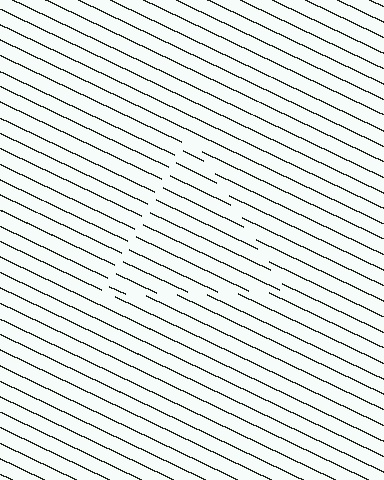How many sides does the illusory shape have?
3 sides — the line-ends trace a triangle.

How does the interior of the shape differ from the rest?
The interior of the shape contains the same grating, shifted by half a period — the contour is defined by the phase discontinuity where line-ends from the inner and outer gratings abut.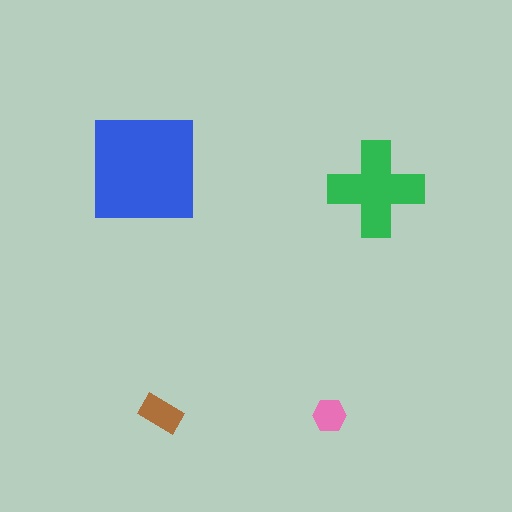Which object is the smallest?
The pink hexagon.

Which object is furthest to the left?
The blue square is leftmost.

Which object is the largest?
The blue square.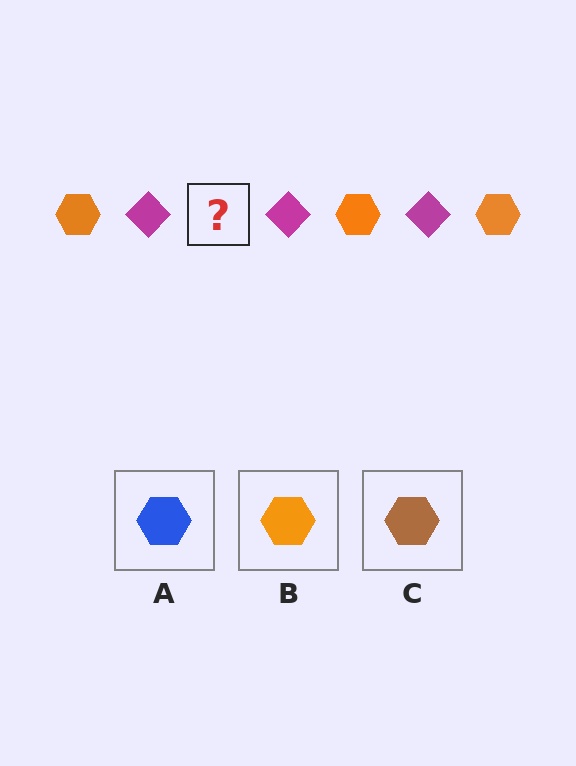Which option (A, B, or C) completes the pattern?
B.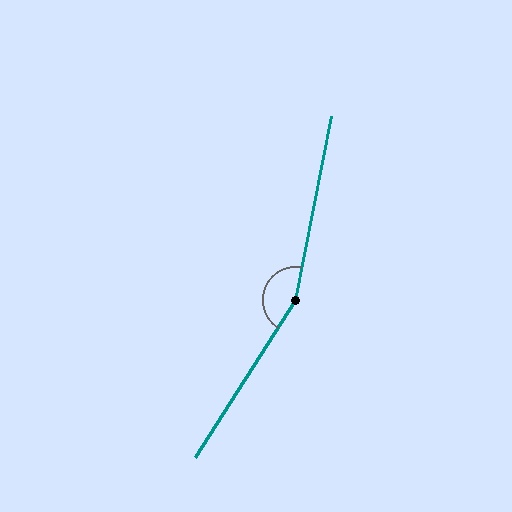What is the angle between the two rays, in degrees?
Approximately 159 degrees.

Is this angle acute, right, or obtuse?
It is obtuse.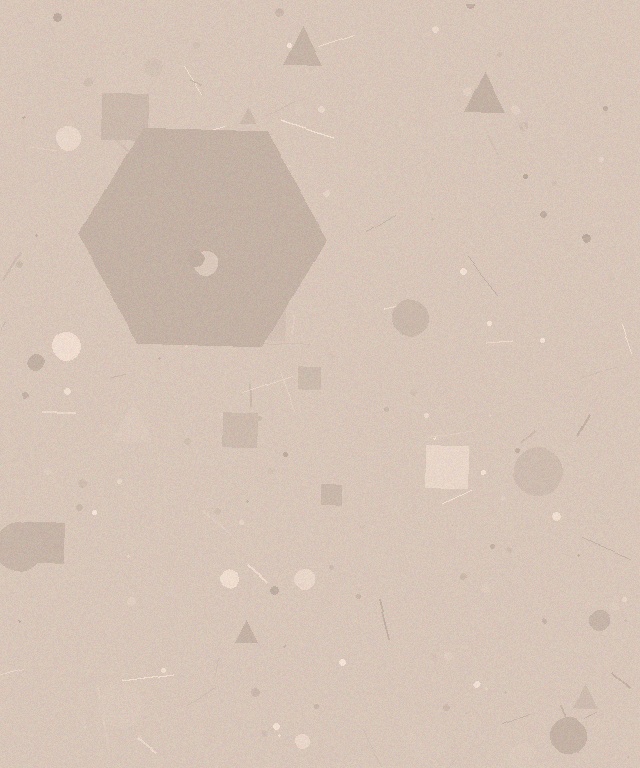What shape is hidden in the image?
A hexagon is hidden in the image.